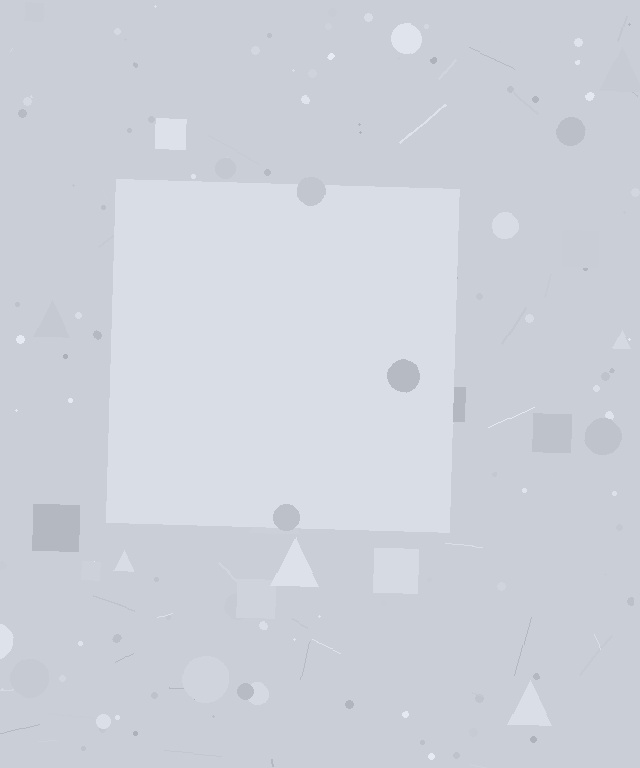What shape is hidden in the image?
A square is hidden in the image.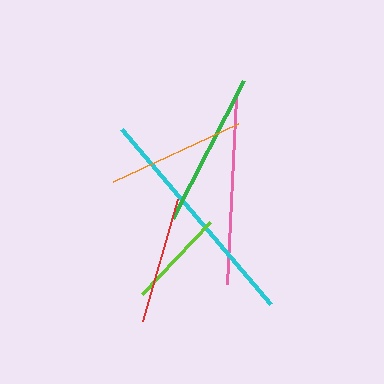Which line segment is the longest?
The cyan line is the longest at approximately 231 pixels.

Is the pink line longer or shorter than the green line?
The pink line is longer than the green line.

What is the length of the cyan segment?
The cyan segment is approximately 231 pixels long.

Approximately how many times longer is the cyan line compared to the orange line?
The cyan line is approximately 1.7 times the length of the orange line.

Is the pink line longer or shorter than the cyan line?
The cyan line is longer than the pink line.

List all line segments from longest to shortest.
From longest to shortest: cyan, pink, green, orange, red, lime.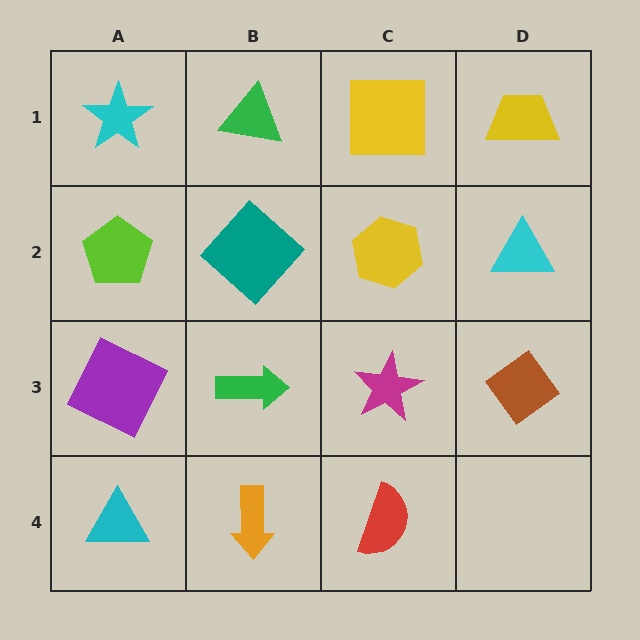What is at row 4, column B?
An orange arrow.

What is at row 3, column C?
A magenta star.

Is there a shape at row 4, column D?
No, that cell is empty.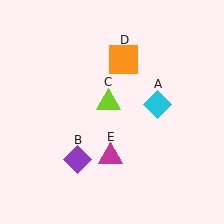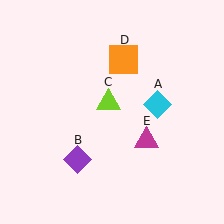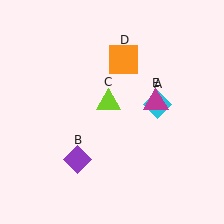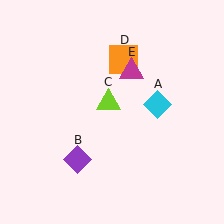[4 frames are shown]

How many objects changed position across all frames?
1 object changed position: magenta triangle (object E).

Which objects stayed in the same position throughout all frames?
Cyan diamond (object A) and purple diamond (object B) and lime triangle (object C) and orange square (object D) remained stationary.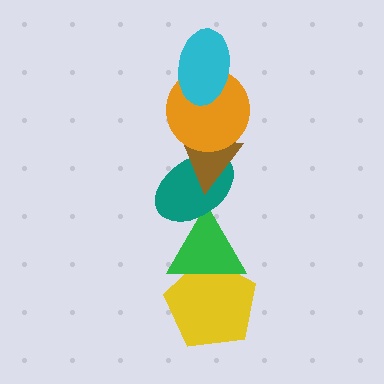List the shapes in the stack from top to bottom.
From top to bottom: the cyan ellipse, the orange circle, the brown triangle, the teal ellipse, the green triangle, the yellow pentagon.